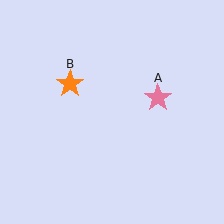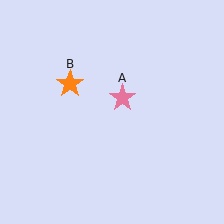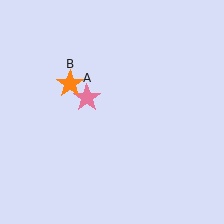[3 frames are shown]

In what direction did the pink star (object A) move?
The pink star (object A) moved left.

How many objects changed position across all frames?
1 object changed position: pink star (object A).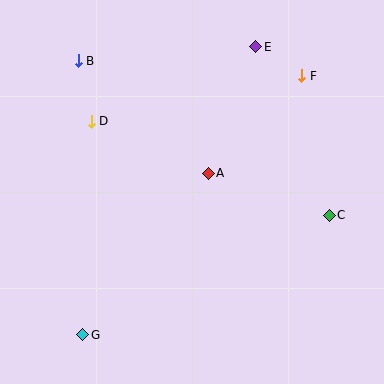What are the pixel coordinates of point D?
Point D is at (91, 121).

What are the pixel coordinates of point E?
Point E is at (256, 47).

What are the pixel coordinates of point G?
Point G is at (83, 335).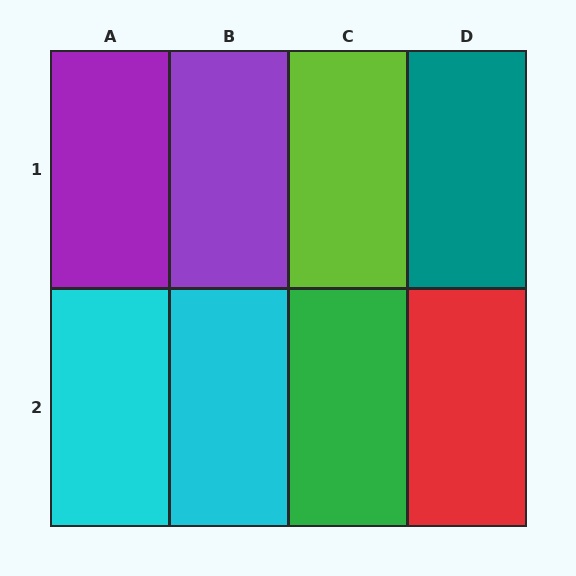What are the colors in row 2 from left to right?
Cyan, cyan, green, red.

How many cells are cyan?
2 cells are cyan.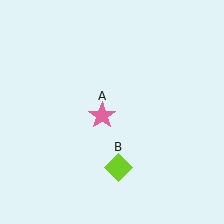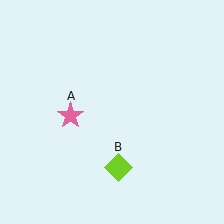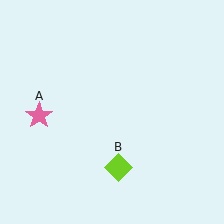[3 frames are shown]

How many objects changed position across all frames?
1 object changed position: pink star (object A).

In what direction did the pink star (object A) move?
The pink star (object A) moved left.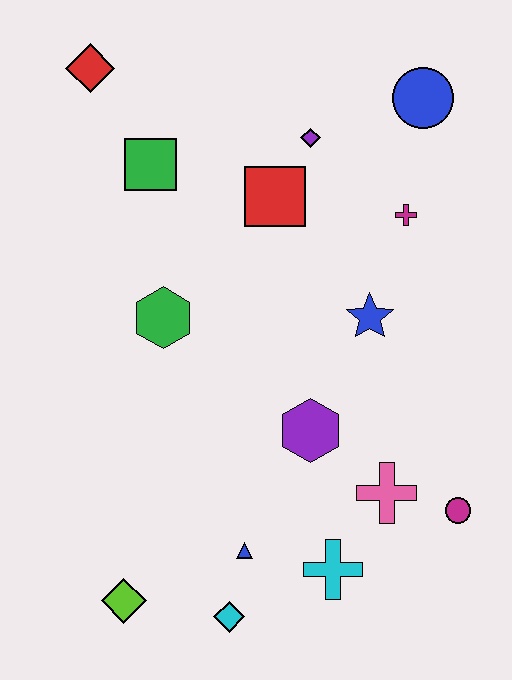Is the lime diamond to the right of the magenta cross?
No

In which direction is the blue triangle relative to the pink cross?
The blue triangle is to the left of the pink cross.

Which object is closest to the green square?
The red diamond is closest to the green square.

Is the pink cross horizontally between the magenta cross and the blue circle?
No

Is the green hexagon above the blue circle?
No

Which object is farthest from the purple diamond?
The lime diamond is farthest from the purple diamond.